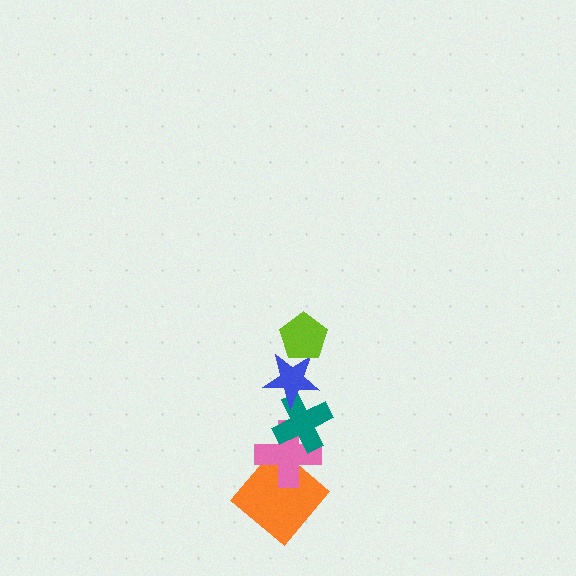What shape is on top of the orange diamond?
The pink cross is on top of the orange diamond.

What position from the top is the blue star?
The blue star is 2nd from the top.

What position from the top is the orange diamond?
The orange diamond is 5th from the top.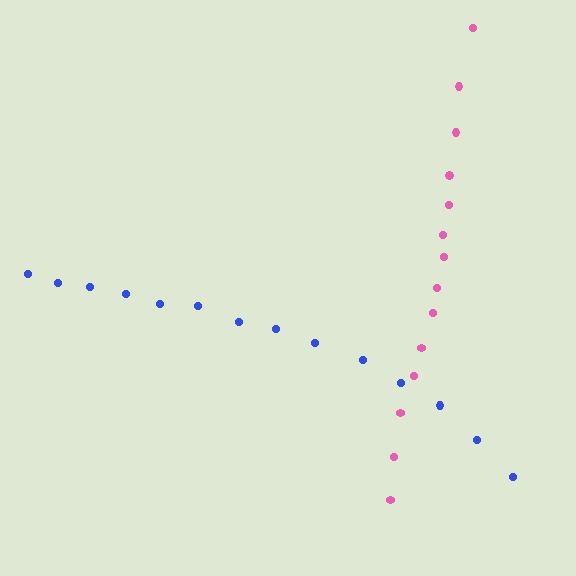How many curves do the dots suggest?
There are 2 distinct paths.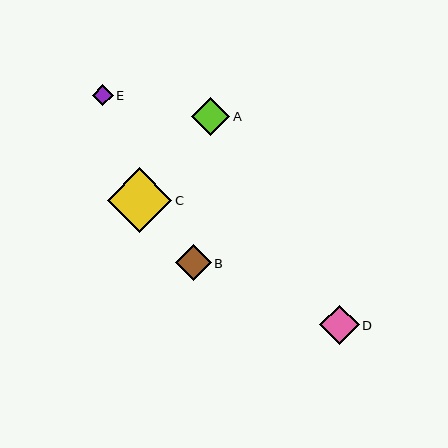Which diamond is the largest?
Diamond C is the largest with a size of approximately 65 pixels.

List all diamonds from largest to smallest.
From largest to smallest: C, D, A, B, E.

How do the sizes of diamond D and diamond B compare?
Diamond D and diamond B are approximately the same size.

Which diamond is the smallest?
Diamond E is the smallest with a size of approximately 21 pixels.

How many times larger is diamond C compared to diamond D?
Diamond C is approximately 1.6 times the size of diamond D.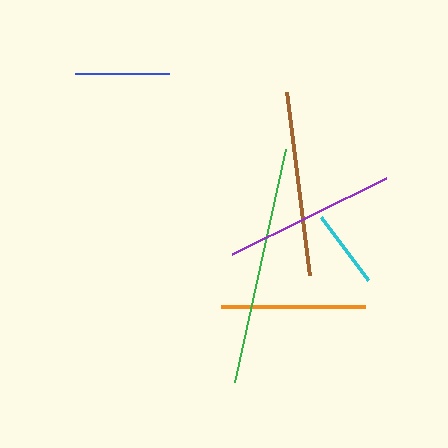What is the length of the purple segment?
The purple segment is approximately 171 pixels long.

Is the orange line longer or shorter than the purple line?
The purple line is longer than the orange line.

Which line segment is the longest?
The green line is the longest at approximately 238 pixels.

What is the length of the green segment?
The green segment is approximately 238 pixels long.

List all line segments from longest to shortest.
From longest to shortest: green, brown, purple, orange, blue, cyan.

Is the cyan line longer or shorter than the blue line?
The blue line is longer than the cyan line.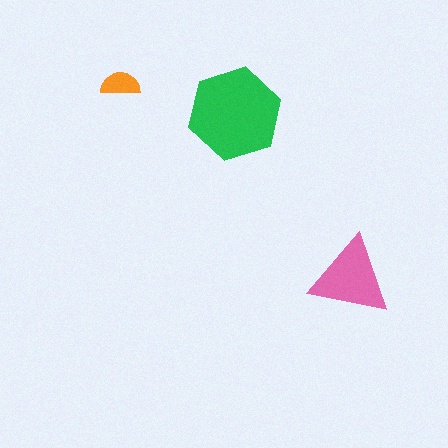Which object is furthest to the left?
The orange semicircle is leftmost.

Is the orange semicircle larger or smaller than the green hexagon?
Smaller.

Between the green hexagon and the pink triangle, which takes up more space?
The green hexagon.